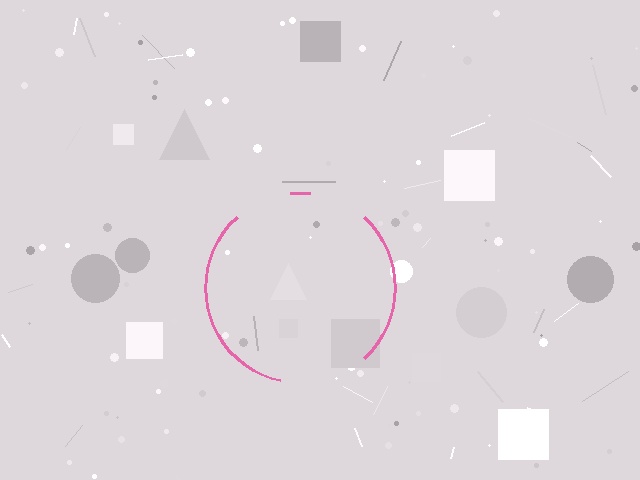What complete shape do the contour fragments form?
The contour fragments form a circle.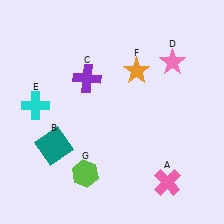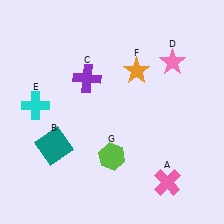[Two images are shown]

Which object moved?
The lime hexagon (G) moved right.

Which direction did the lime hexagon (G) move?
The lime hexagon (G) moved right.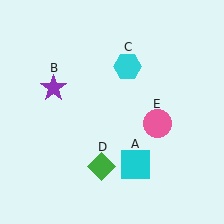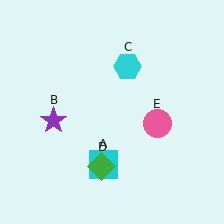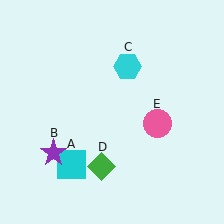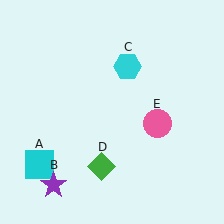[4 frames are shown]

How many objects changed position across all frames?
2 objects changed position: cyan square (object A), purple star (object B).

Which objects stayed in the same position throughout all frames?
Cyan hexagon (object C) and green diamond (object D) and pink circle (object E) remained stationary.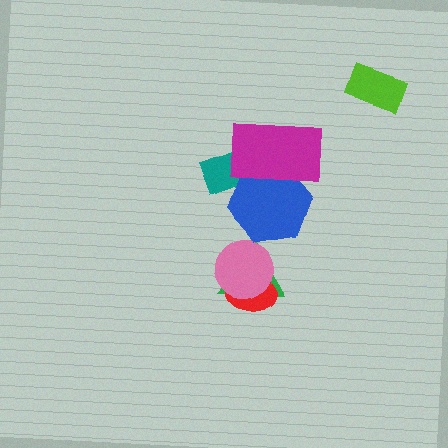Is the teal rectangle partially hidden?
Yes, it is partially covered by another shape.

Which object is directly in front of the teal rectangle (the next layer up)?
The blue hexagon is directly in front of the teal rectangle.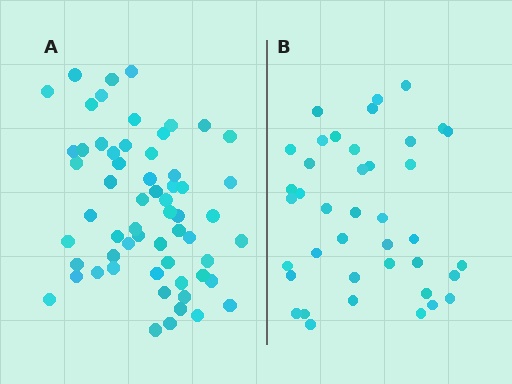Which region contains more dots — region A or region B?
Region A (the left region) has more dots.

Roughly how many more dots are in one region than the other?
Region A has approximately 20 more dots than region B.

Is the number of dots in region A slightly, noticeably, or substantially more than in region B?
Region A has substantially more. The ratio is roughly 1.5 to 1.